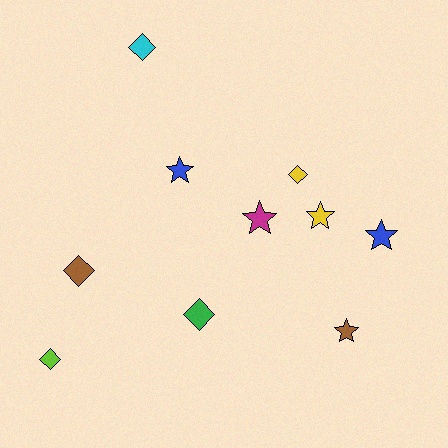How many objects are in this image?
There are 10 objects.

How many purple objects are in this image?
There are no purple objects.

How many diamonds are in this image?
There are 5 diamonds.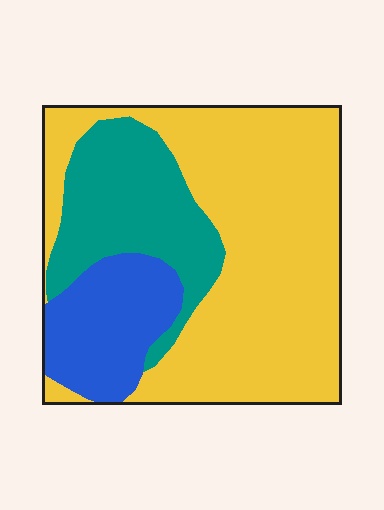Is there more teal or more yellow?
Yellow.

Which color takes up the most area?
Yellow, at roughly 60%.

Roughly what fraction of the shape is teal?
Teal takes up less than a quarter of the shape.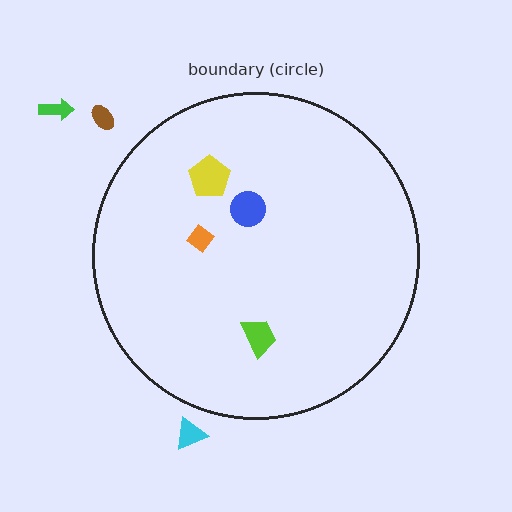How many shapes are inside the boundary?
4 inside, 3 outside.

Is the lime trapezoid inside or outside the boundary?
Inside.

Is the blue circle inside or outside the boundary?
Inside.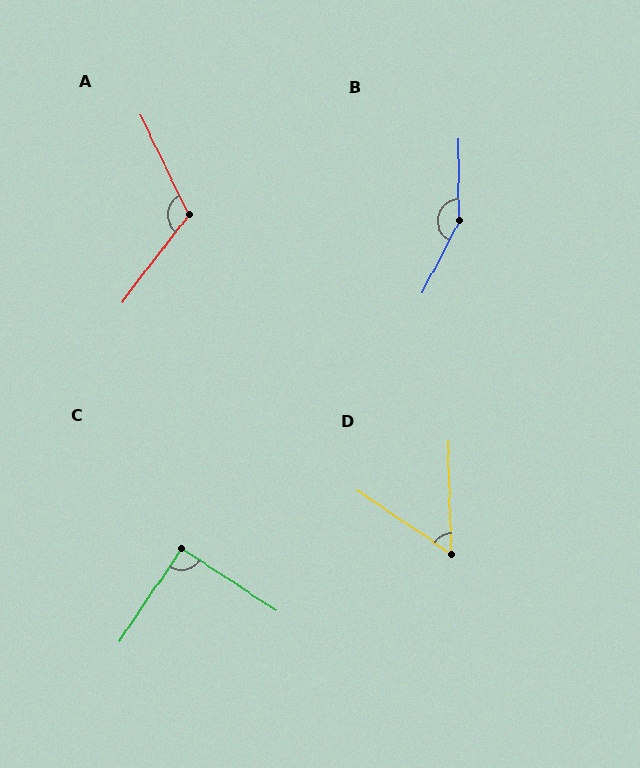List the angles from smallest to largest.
D (54°), C (91°), A (117°), B (153°).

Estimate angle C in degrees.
Approximately 91 degrees.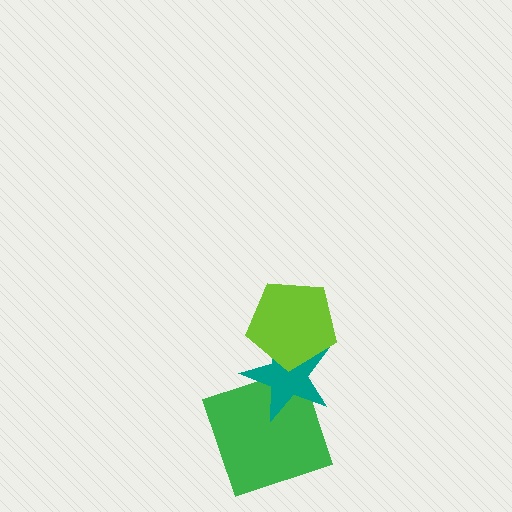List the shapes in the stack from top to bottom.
From top to bottom: the lime pentagon, the teal star, the green square.